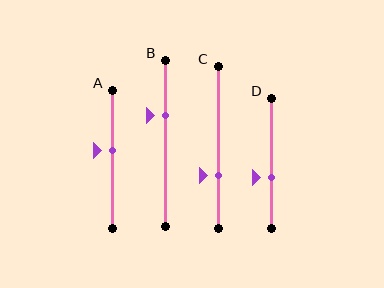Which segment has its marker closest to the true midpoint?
Segment A has its marker closest to the true midpoint.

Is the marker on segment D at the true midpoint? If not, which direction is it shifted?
No, the marker on segment D is shifted downward by about 11% of the segment length.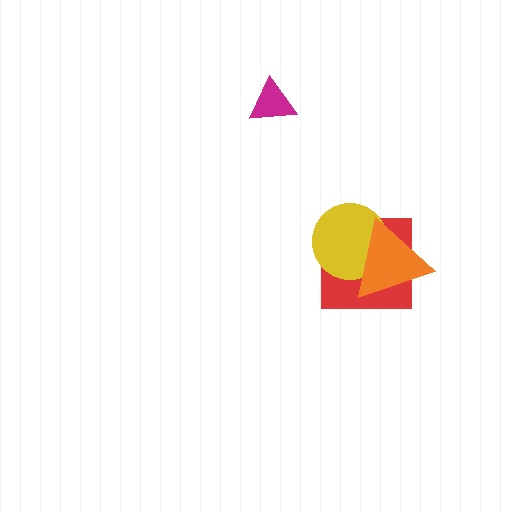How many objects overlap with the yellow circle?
2 objects overlap with the yellow circle.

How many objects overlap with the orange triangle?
2 objects overlap with the orange triangle.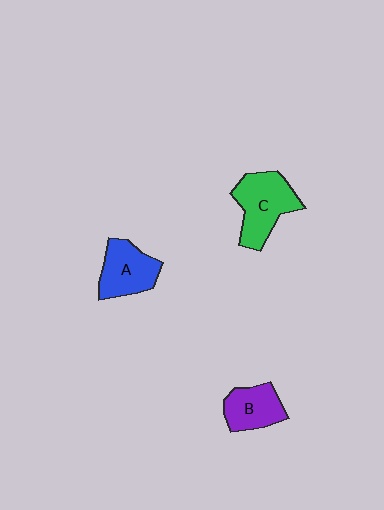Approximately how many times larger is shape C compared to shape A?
Approximately 1.2 times.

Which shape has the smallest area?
Shape B (purple).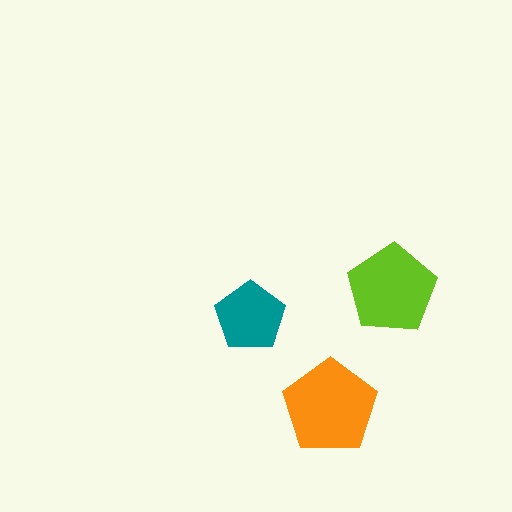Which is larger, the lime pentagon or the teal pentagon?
The lime one.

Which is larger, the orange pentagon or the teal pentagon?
The orange one.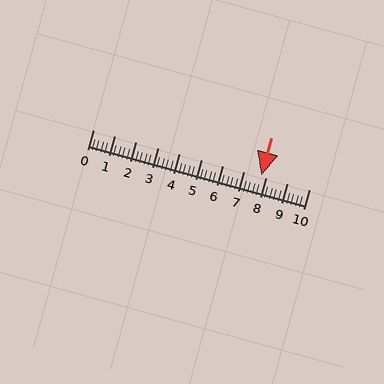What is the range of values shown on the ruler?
The ruler shows values from 0 to 10.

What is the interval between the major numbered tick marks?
The major tick marks are spaced 1 units apart.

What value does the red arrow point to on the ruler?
The red arrow points to approximately 7.8.